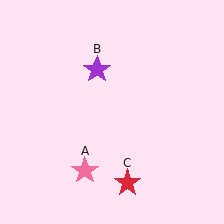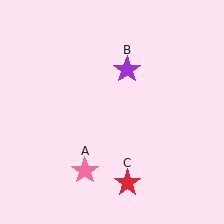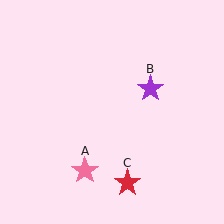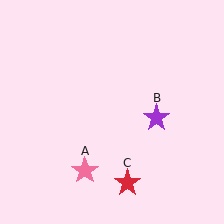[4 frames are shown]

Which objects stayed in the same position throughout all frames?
Pink star (object A) and red star (object C) remained stationary.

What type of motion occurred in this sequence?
The purple star (object B) rotated clockwise around the center of the scene.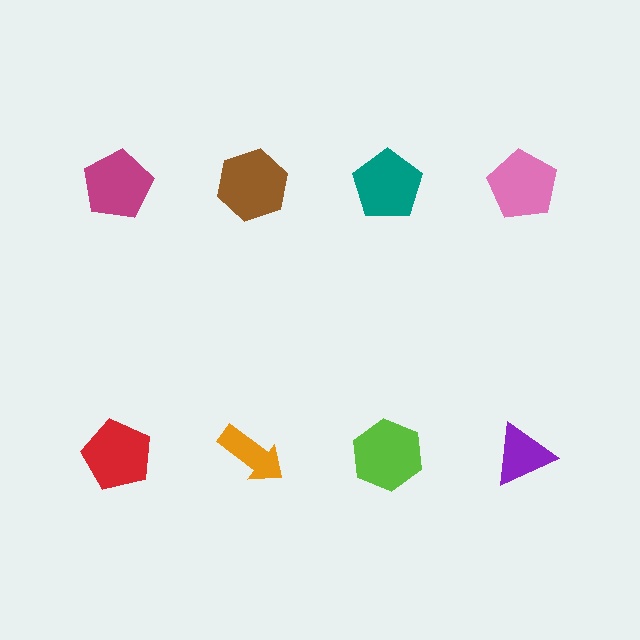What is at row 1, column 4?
A pink pentagon.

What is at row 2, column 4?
A purple triangle.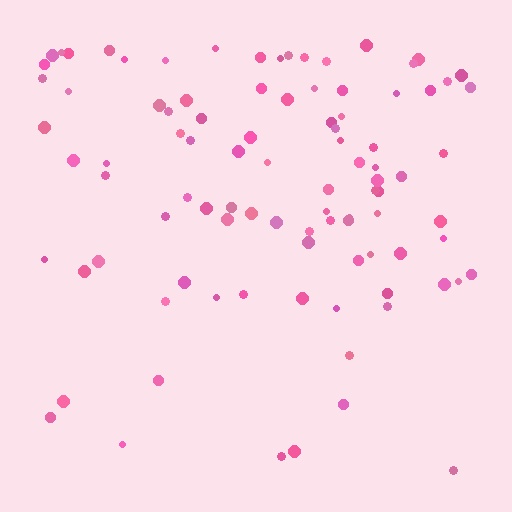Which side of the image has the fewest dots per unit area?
The bottom.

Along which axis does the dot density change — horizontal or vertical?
Vertical.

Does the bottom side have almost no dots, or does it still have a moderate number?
Still a moderate number, just noticeably fewer than the top.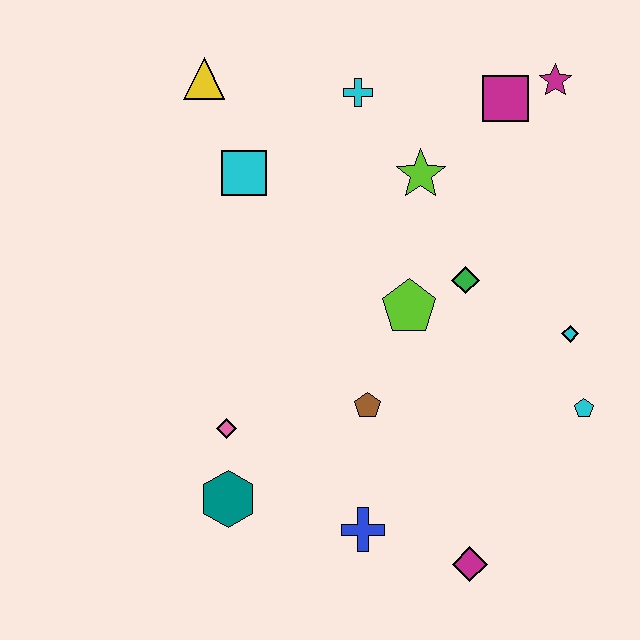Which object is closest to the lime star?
The cyan cross is closest to the lime star.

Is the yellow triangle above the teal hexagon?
Yes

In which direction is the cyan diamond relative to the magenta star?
The cyan diamond is below the magenta star.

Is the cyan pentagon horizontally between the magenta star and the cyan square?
No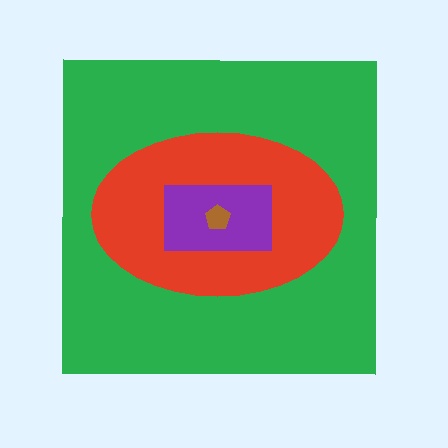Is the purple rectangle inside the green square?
Yes.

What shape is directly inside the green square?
The red ellipse.